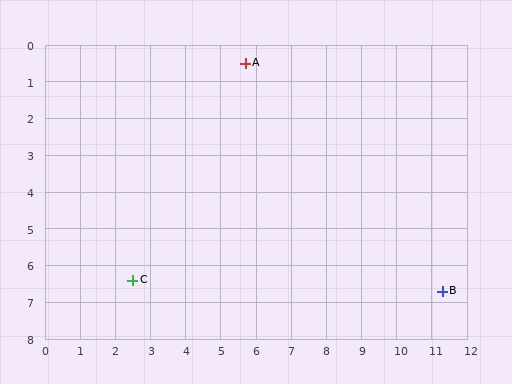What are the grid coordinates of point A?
Point A is at approximately (5.7, 0.5).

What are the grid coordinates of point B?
Point B is at approximately (11.3, 6.7).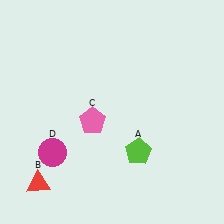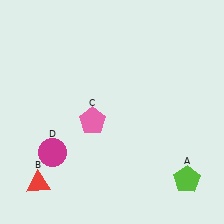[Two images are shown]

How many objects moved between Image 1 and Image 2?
1 object moved between the two images.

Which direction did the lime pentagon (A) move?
The lime pentagon (A) moved right.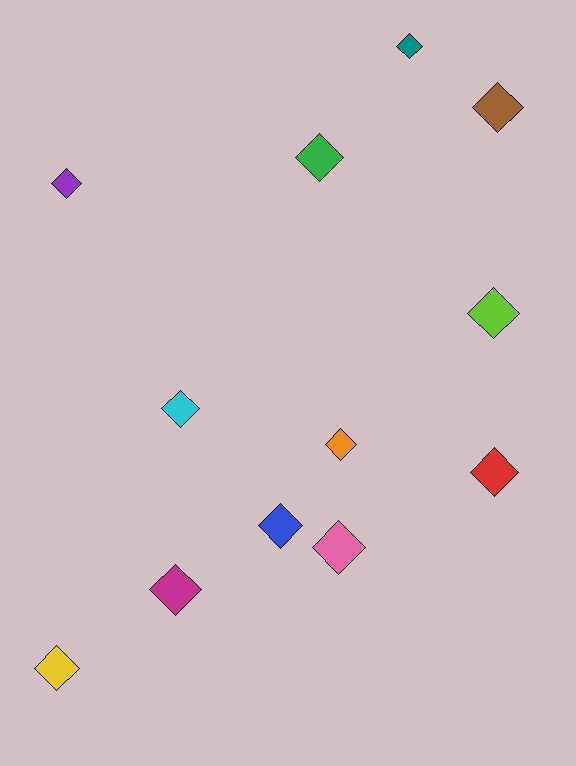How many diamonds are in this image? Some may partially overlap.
There are 12 diamonds.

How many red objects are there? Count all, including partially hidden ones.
There is 1 red object.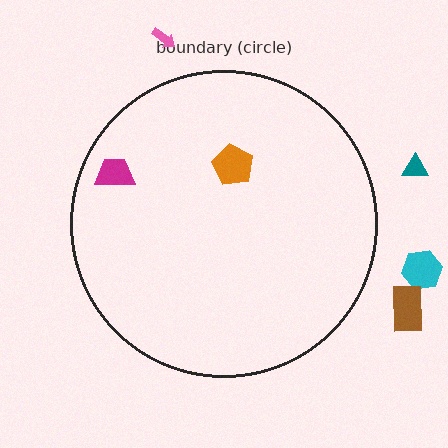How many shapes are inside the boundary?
2 inside, 4 outside.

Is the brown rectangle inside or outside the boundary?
Outside.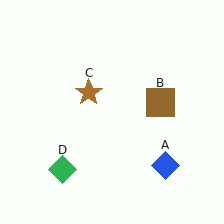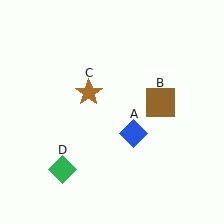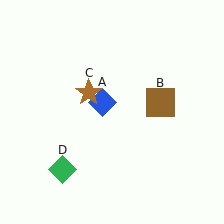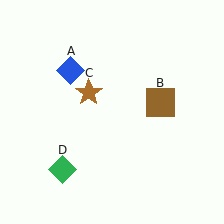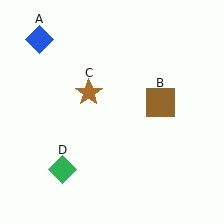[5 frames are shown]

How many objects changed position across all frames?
1 object changed position: blue diamond (object A).